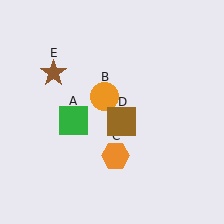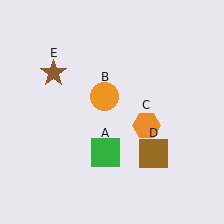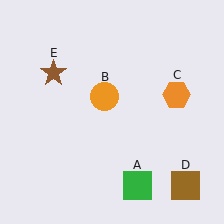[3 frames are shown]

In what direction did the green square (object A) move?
The green square (object A) moved down and to the right.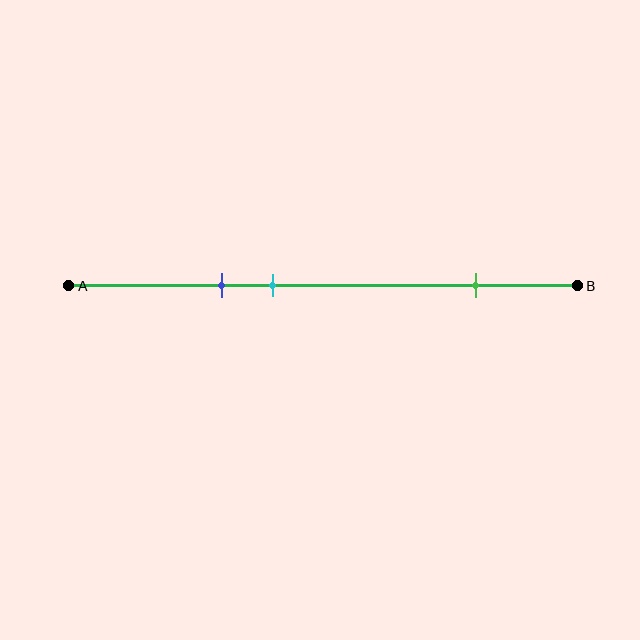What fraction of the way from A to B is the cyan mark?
The cyan mark is approximately 40% (0.4) of the way from A to B.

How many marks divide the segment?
There are 3 marks dividing the segment.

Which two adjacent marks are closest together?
The blue and cyan marks are the closest adjacent pair.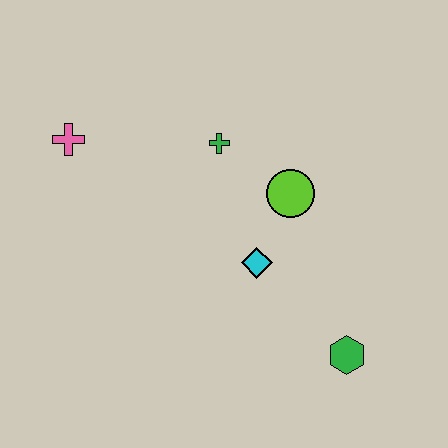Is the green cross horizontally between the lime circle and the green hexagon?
No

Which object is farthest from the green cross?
The green hexagon is farthest from the green cross.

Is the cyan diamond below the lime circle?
Yes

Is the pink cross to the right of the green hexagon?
No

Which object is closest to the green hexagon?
The cyan diamond is closest to the green hexagon.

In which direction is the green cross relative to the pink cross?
The green cross is to the right of the pink cross.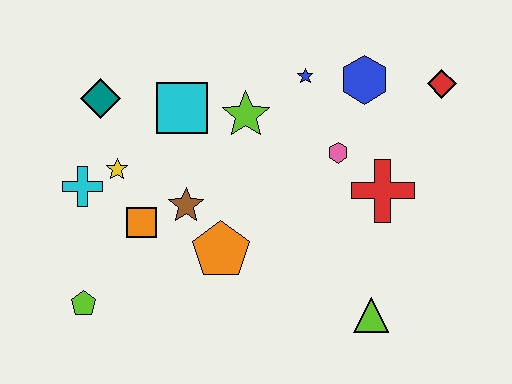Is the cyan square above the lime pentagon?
Yes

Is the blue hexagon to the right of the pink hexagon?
Yes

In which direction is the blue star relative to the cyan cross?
The blue star is to the right of the cyan cross.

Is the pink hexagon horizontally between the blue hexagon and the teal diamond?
Yes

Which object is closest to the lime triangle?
The red cross is closest to the lime triangle.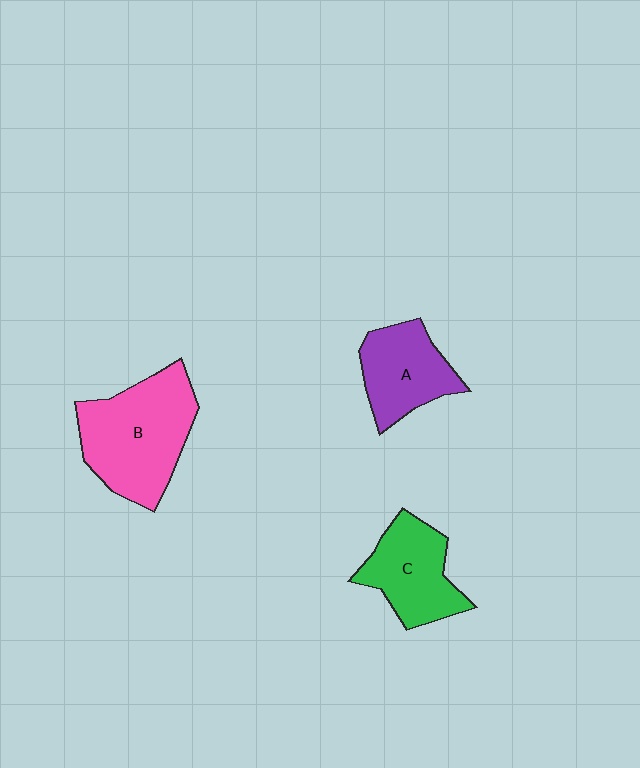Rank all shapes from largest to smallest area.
From largest to smallest: B (pink), C (green), A (purple).